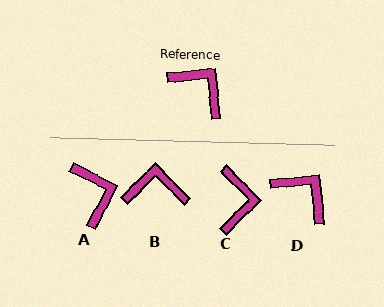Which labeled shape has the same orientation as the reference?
D.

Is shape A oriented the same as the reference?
No, it is off by about 33 degrees.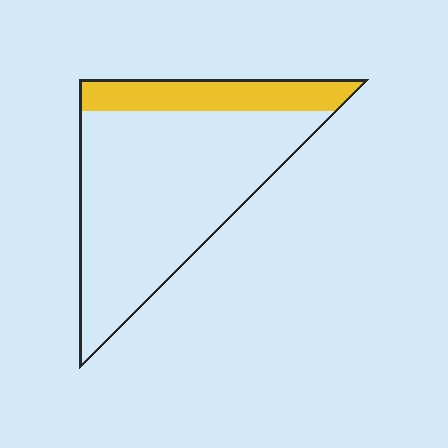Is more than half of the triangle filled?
No.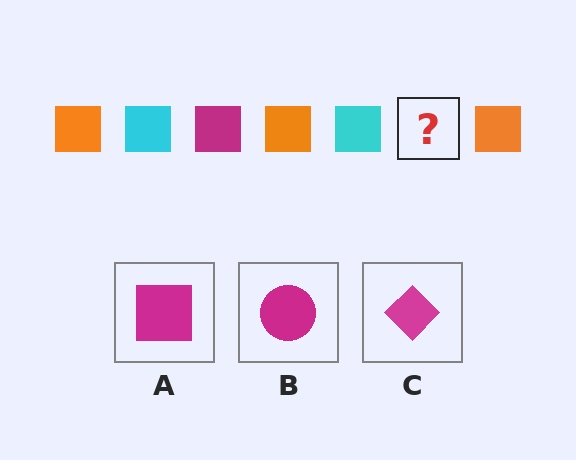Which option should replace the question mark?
Option A.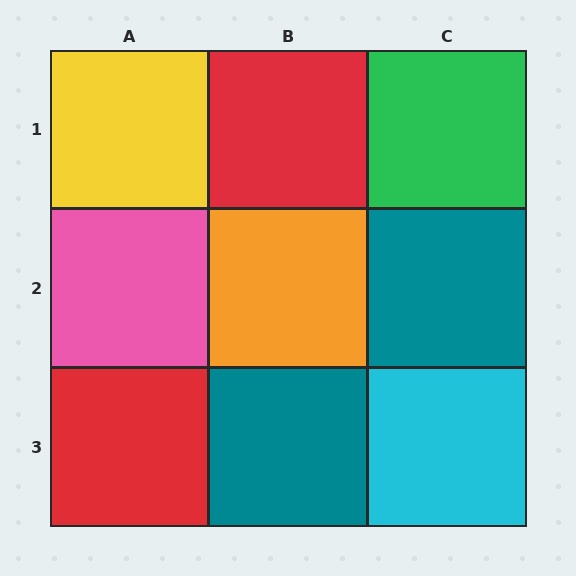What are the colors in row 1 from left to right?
Yellow, red, green.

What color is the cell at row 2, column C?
Teal.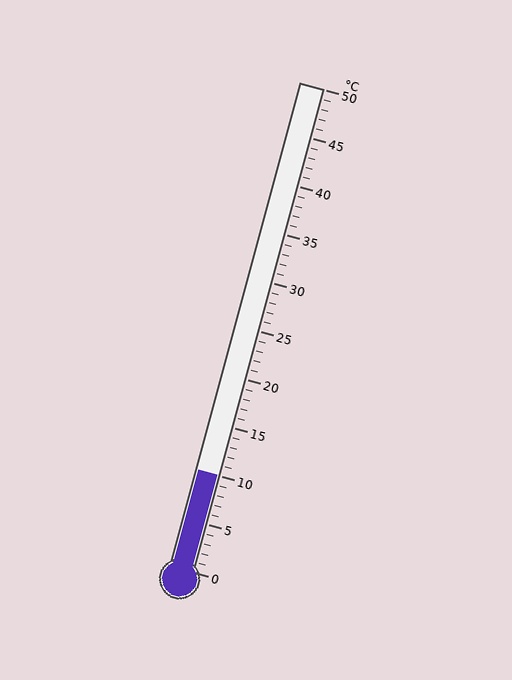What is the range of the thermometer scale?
The thermometer scale ranges from 0°C to 50°C.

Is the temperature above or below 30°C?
The temperature is below 30°C.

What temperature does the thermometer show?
The thermometer shows approximately 10°C.